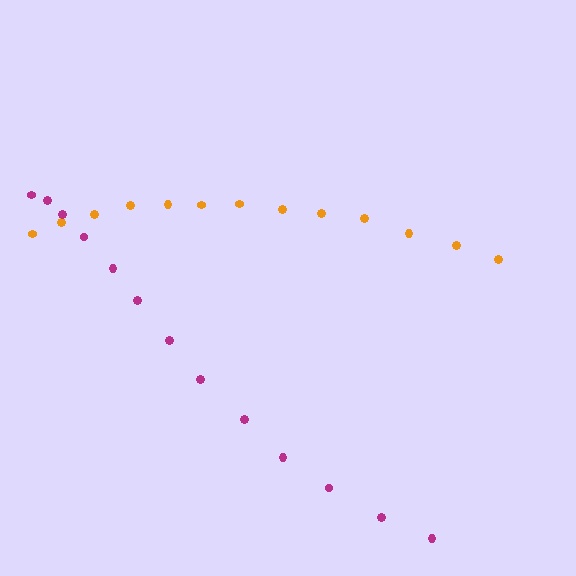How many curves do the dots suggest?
There are 2 distinct paths.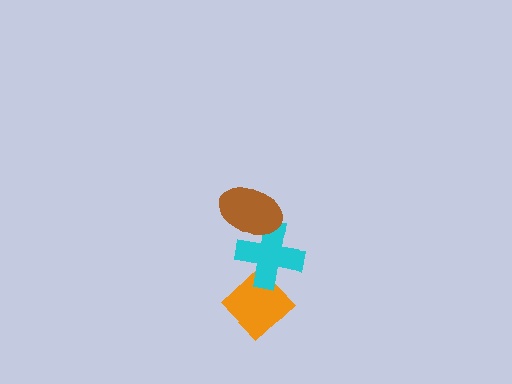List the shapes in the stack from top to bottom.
From top to bottom: the brown ellipse, the cyan cross, the orange diamond.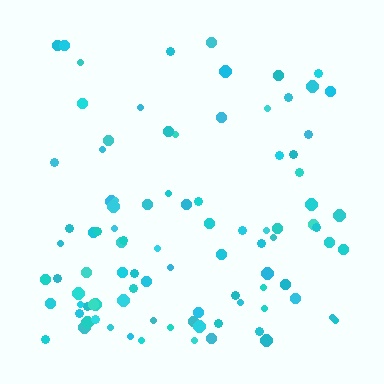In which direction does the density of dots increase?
From top to bottom, with the bottom side densest.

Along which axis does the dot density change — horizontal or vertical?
Vertical.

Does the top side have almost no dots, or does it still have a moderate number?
Still a moderate number, just noticeably fewer than the bottom.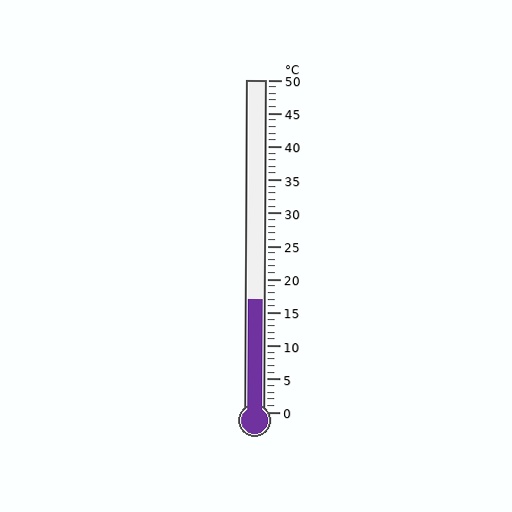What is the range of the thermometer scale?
The thermometer scale ranges from 0°C to 50°C.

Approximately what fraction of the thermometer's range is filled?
The thermometer is filled to approximately 35% of its range.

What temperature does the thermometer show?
The thermometer shows approximately 17°C.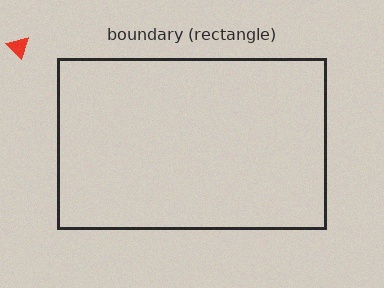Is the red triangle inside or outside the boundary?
Outside.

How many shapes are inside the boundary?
0 inside, 1 outside.